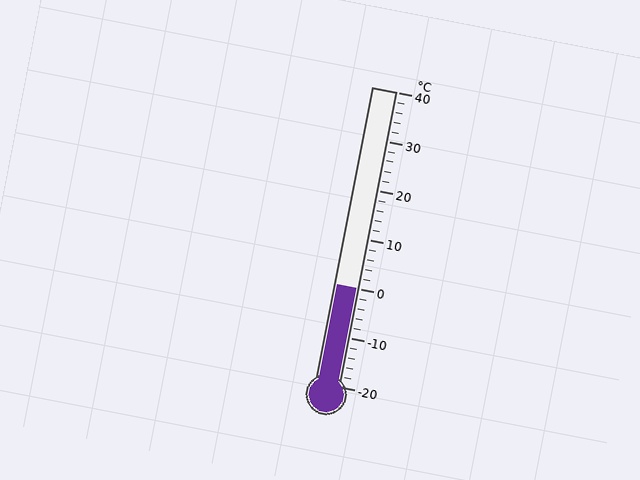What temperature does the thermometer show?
The thermometer shows approximately 0°C.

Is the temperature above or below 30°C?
The temperature is below 30°C.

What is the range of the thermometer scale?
The thermometer scale ranges from -20°C to 40°C.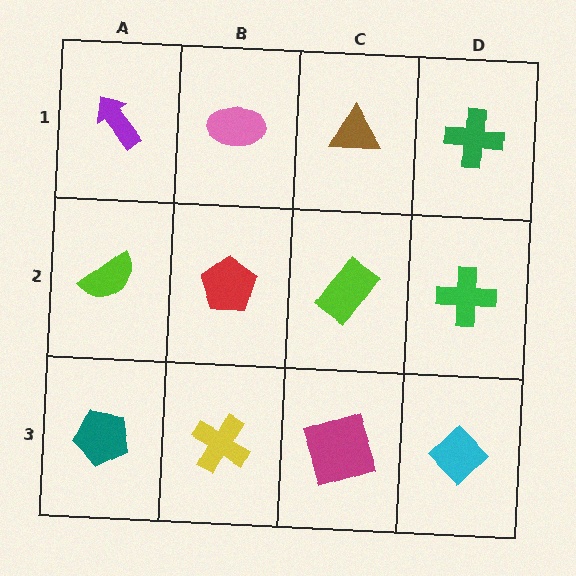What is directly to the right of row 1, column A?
A pink ellipse.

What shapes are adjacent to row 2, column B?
A pink ellipse (row 1, column B), a yellow cross (row 3, column B), a lime semicircle (row 2, column A), a lime rectangle (row 2, column C).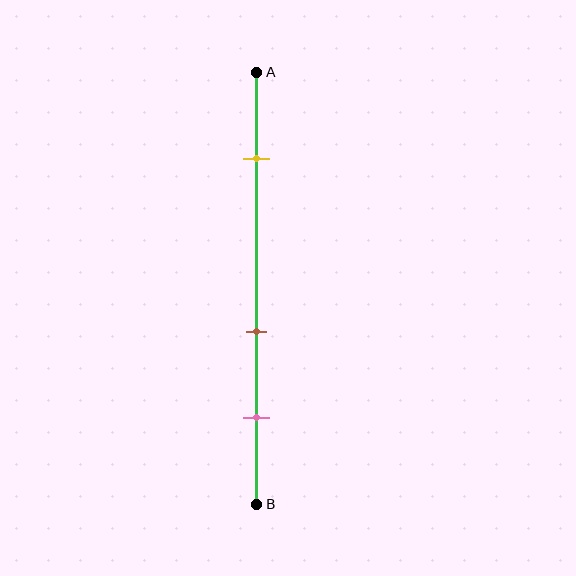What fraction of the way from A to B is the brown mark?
The brown mark is approximately 60% (0.6) of the way from A to B.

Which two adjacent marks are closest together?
The brown and pink marks are the closest adjacent pair.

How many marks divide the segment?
There are 3 marks dividing the segment.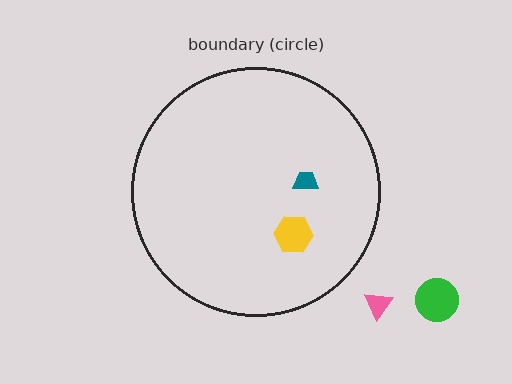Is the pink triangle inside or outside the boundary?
Outside.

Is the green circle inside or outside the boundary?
Outside.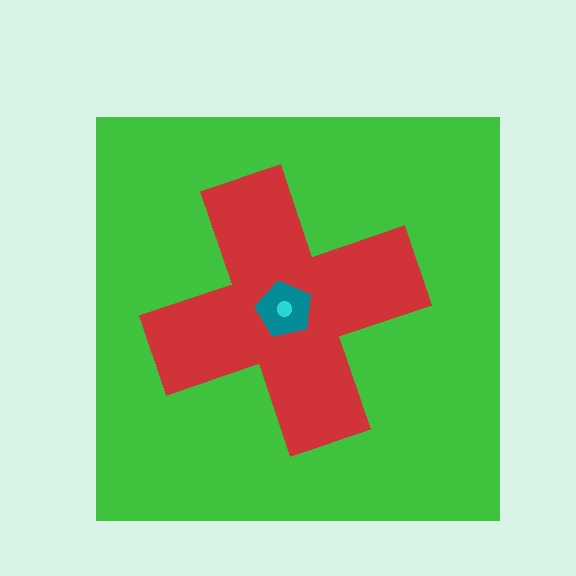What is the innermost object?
The cyan circle.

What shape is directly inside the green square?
The red cross.